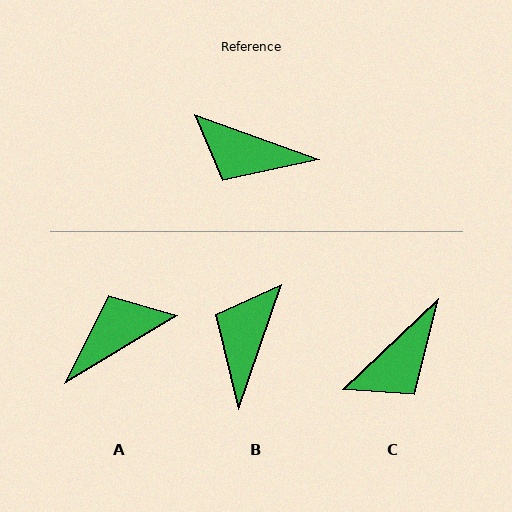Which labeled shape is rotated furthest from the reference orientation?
A, about 129 degrees away.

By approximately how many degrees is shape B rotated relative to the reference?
Approximately 89 degrees clockwise.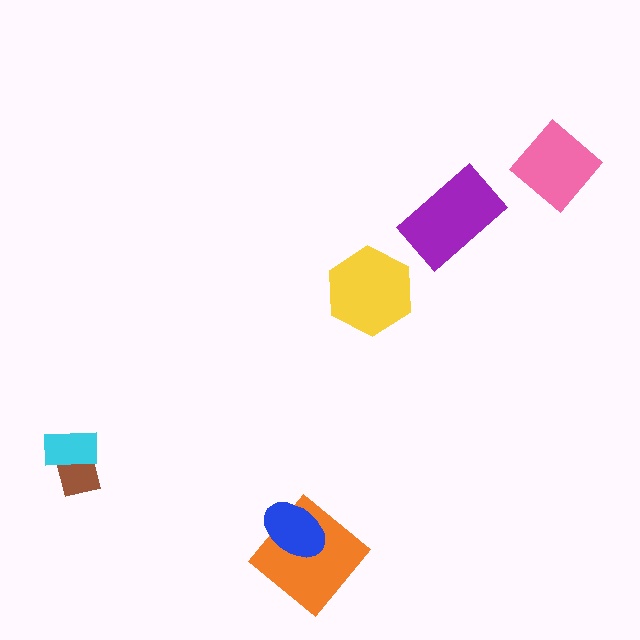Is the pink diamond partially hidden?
No, no other shape covers it.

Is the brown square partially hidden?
Yes, it is partially covered by another shape.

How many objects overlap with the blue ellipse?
1 object overlaps with the blue ellipse.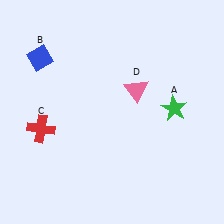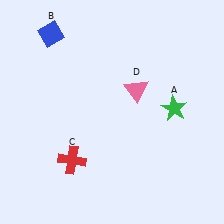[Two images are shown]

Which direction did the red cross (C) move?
The red cross (C) moved down.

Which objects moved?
The objects that moved are: the blue diamond (B), the red cross (C).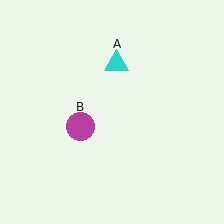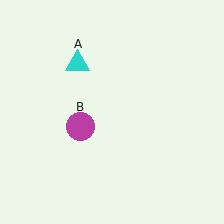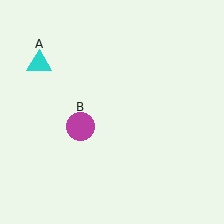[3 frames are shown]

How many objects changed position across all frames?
1 object changed position: cyan triangle (object A).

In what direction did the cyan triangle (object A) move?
The cyan triangle (object A) moved left.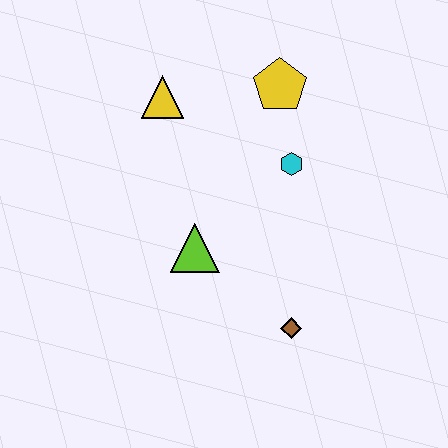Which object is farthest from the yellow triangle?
The brown diamond is farthest from the yellow triangle.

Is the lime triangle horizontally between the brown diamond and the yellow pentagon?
No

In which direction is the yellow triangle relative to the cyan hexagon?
The yellow triangle is to the left of the cyan hexagon.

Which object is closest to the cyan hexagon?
The yellow pentagon is closest to the cyan hexagon.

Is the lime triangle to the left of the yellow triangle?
No